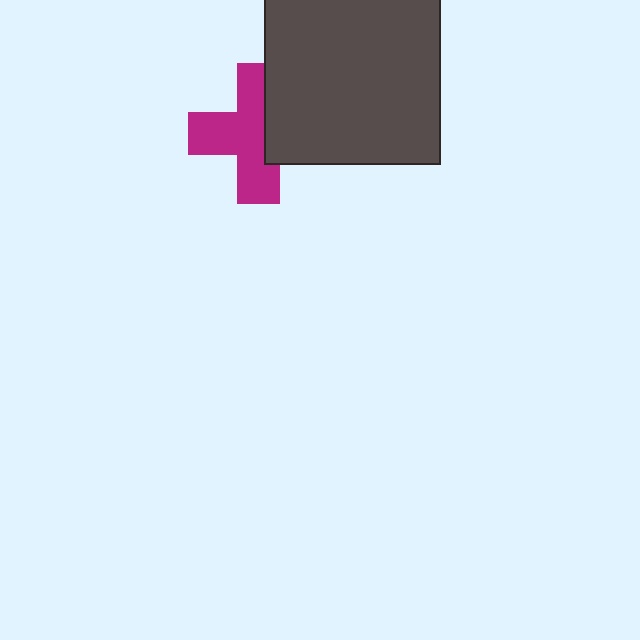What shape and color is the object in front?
The object in front is a dark gray square.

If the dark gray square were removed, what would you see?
You would see the complete magenta cross.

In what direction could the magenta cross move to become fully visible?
The magenta cross could move left. That would shift it out from behind the dark gray square entirely.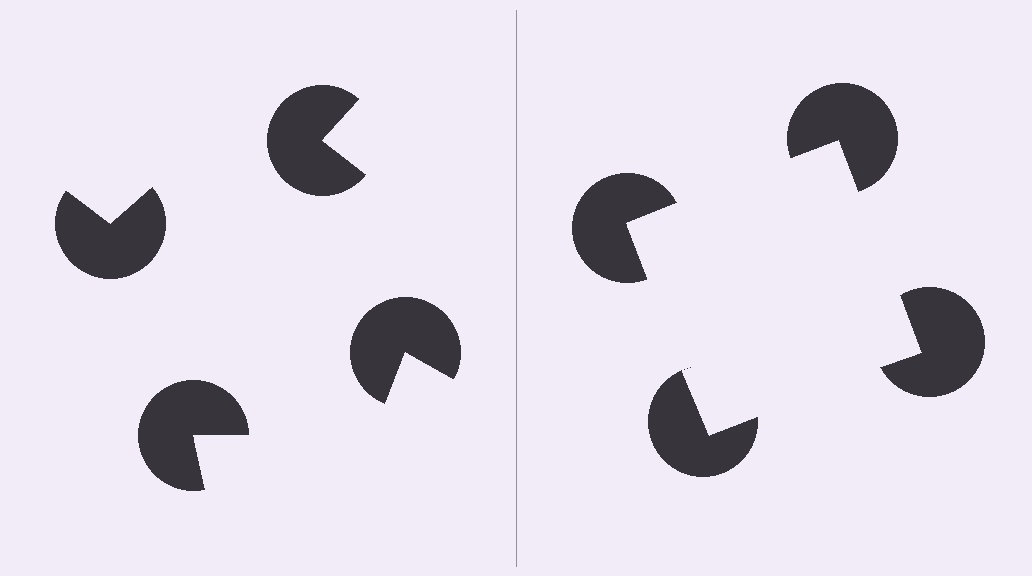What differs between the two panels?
The pac-man discs are positioned identically on both sides; only the wedge orientations differ. On the right they align to a square; on the left they are misaligned.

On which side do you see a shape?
An illusory square appears on the right side. On the left side the wedge cuts are rotated, so no coherent shape forms.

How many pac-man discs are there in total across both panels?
8 — 4 on each side.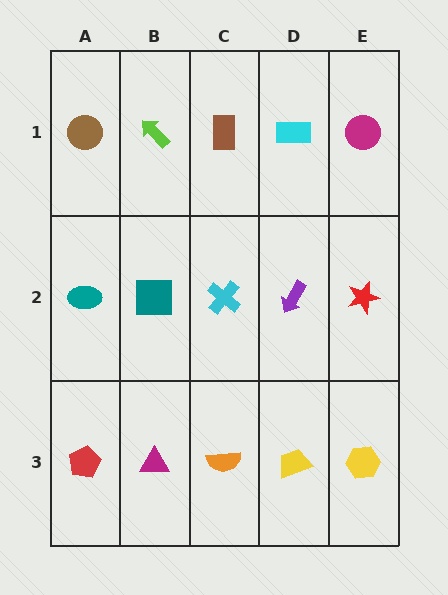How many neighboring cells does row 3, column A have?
2.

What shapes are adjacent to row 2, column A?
A brown circle (row 1, column A), a red pentagon (row 3, column A), a teal square (row 2, column B).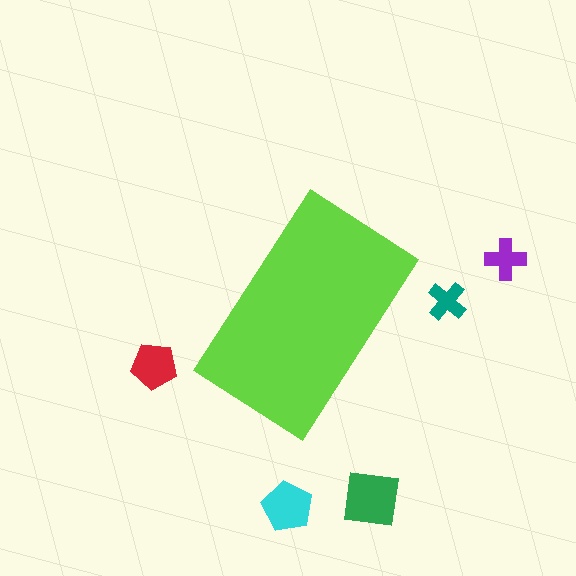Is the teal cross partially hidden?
No, the teal cross is fully visible.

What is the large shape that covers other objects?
A lime rectangle.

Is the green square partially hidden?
No, the green square is fully visible.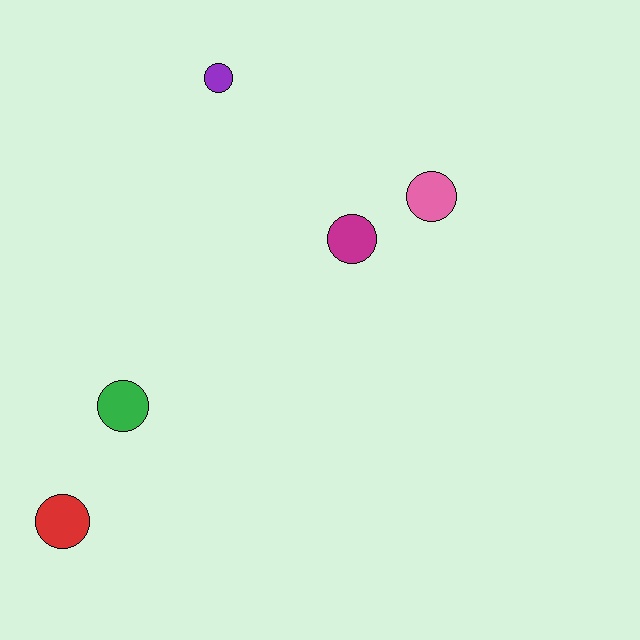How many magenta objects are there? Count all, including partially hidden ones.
There is 1 magenta object.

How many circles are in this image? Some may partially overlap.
There are 5 circles.